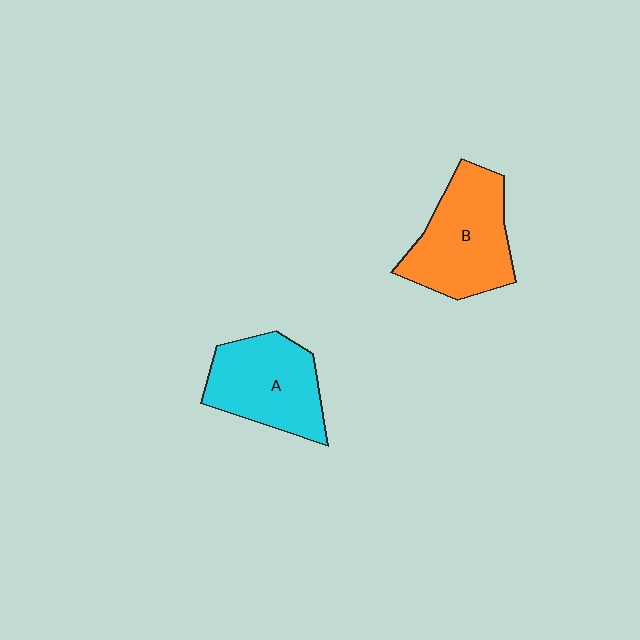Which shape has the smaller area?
Shape A (cyan).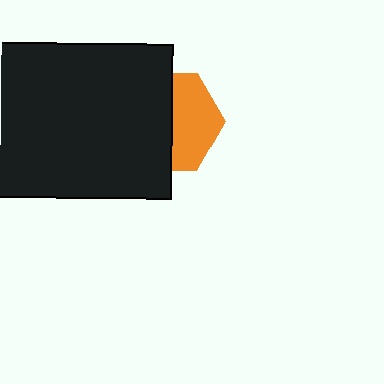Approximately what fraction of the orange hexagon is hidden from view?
Roughly 54% of the orange hexagon is hidden behind the black rectangle.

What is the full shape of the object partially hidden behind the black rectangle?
The partially hidden object is an orange hexagon.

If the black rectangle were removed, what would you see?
You would see the complete orange hexagon.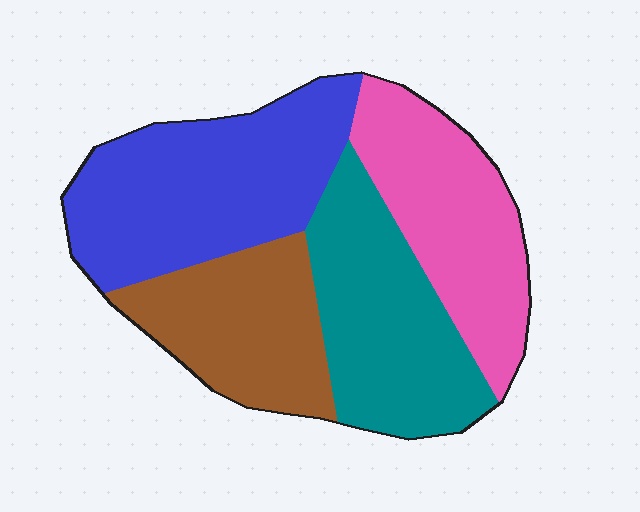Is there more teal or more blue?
Blue.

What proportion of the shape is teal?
Teal covers roughly 25% of the shape.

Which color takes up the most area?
Blue, at roughly 30%.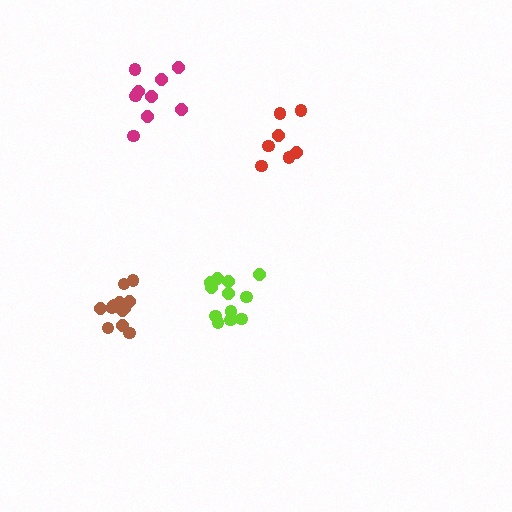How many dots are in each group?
Group 1: 7 dots, Group 2: 12 dots, Group 3: 9 dots, Group 4: 12 dots (40 total).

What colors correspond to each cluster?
The clusters are colored: red, lime, magenta, brown.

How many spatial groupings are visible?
There are 4 spatial groupings.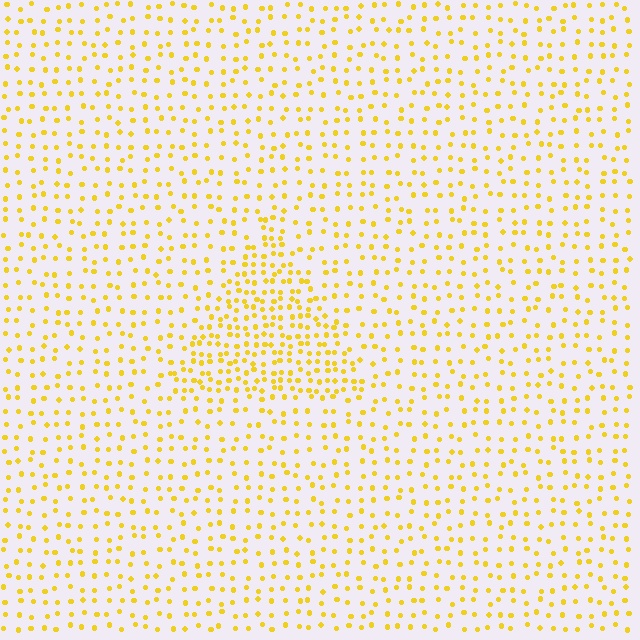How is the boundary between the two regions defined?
The boundary is defined by a change in element density (approximately 2.0x ratio). All elements are the same color, size, and shape.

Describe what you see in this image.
The image contains small yellow elements arranged at two different densities. A triangle-shaped region is visible where the elements are more densely packed than the surrounding area.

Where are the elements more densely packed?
The elements are more densely packed inside the triangle boundary.